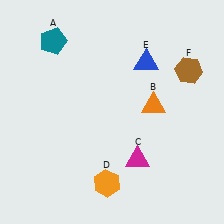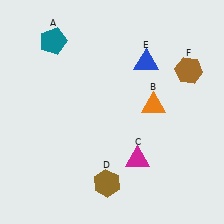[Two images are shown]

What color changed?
The hexagon (D) changed from orange in Image 1 to brown in Image 2.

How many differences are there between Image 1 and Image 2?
There is 1 difference between the two images.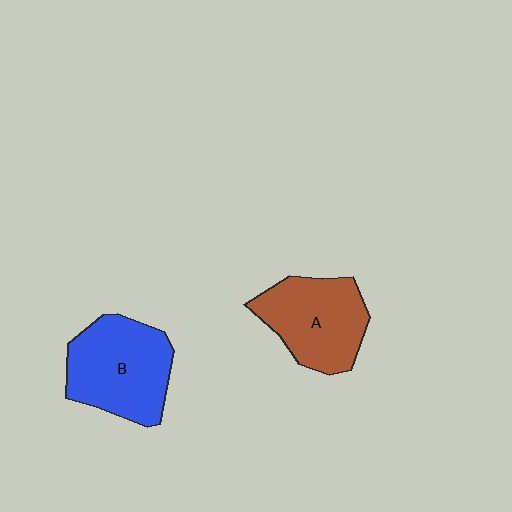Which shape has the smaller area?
Shape A (brown).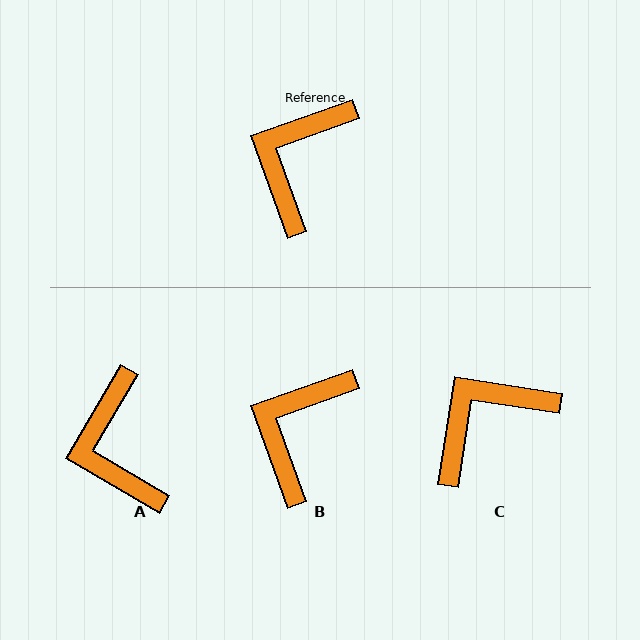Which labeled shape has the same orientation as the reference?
B.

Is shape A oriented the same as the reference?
No, it is off by about 40 degrees.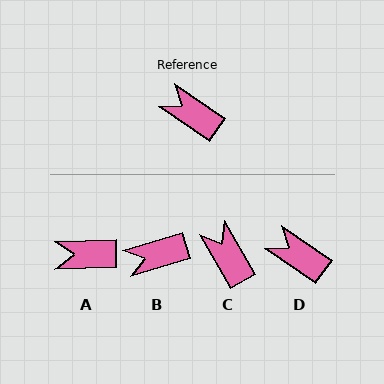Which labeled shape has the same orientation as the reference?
D.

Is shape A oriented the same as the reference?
No, it is off by about 36 degrees.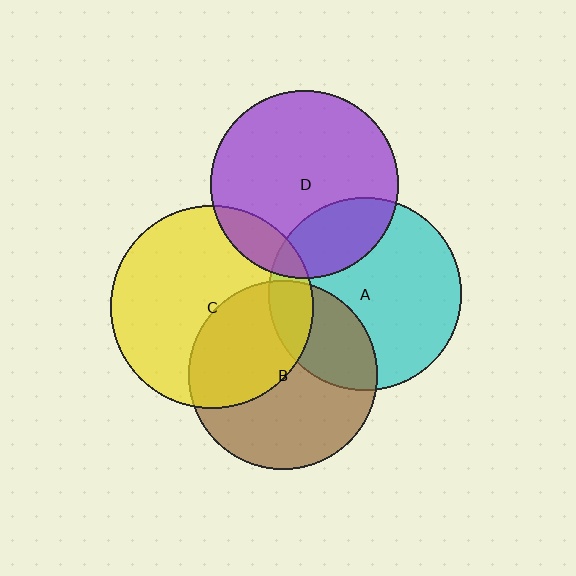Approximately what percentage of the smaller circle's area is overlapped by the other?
Approximately 30%.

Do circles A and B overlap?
Yes.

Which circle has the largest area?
Circle C (yellow).